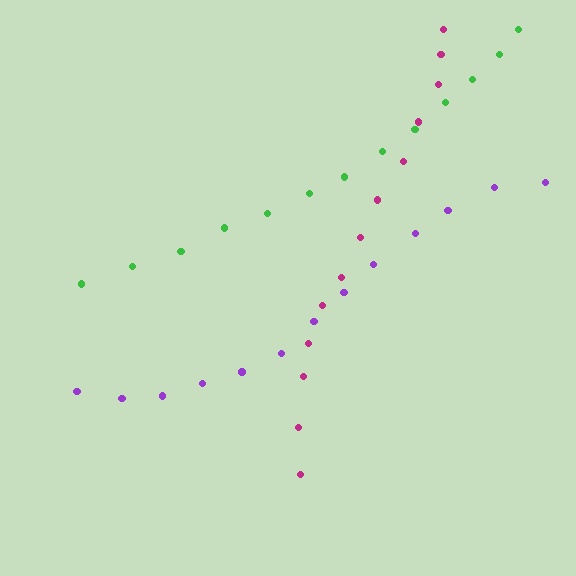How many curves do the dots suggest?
There are 3 distinct paths.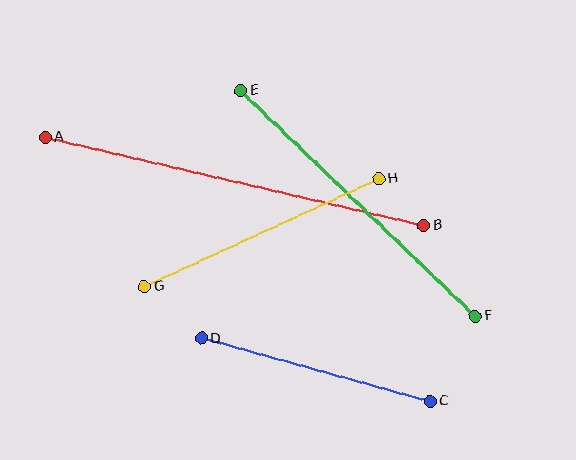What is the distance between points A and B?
The distance is approximately 388 pixels.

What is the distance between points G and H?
The distance is approximately 258 pixels.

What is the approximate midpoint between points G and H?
The midpoint is at approximately (262, 233) pixels.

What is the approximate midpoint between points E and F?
The midpoint is at approximately (358, 203) pixels.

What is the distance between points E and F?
The distance is approximately 326 pixels.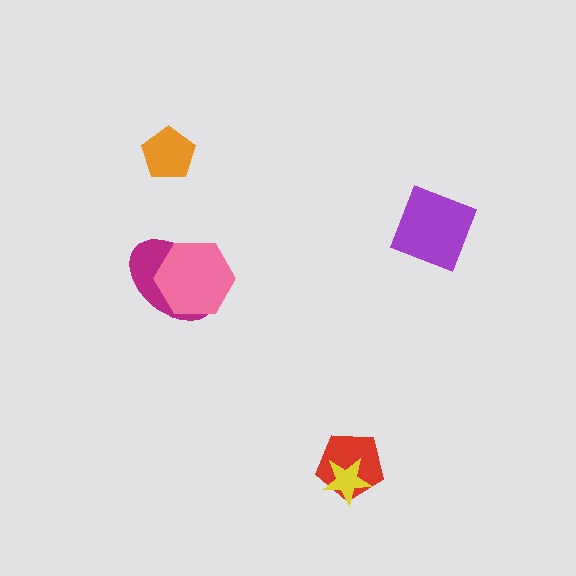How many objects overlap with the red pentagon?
1 object overlaps with the red pentagon.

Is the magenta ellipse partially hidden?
Yes, it is partially covered by another shape.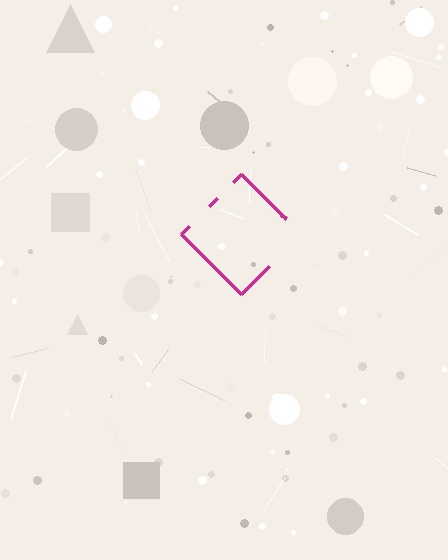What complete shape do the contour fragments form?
The contour fragments form a diamond.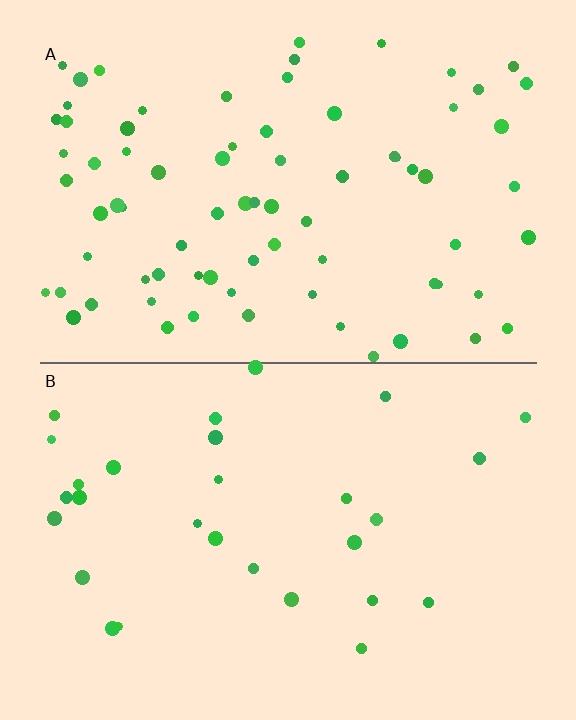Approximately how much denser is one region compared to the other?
Approximately 2.6× — region A over region B.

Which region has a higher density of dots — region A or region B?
A (the top).